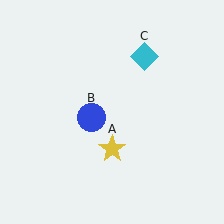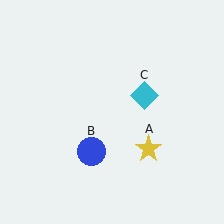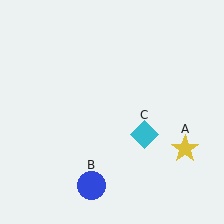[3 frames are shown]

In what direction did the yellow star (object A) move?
The yellow star (object A) moved right.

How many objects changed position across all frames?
3 objects changed position: yellow star (object A), blue circle (object B), cyan diamond (object C).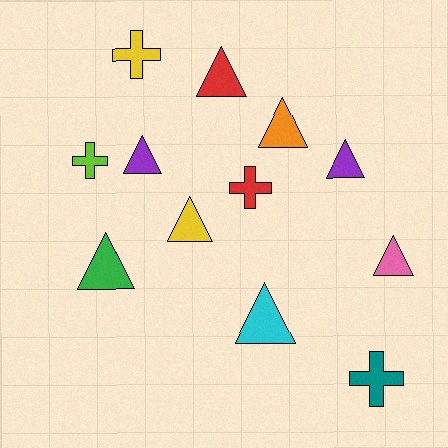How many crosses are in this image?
There are 4 crosses.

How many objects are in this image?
There are 12 objects.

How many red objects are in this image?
There are 2 red objects.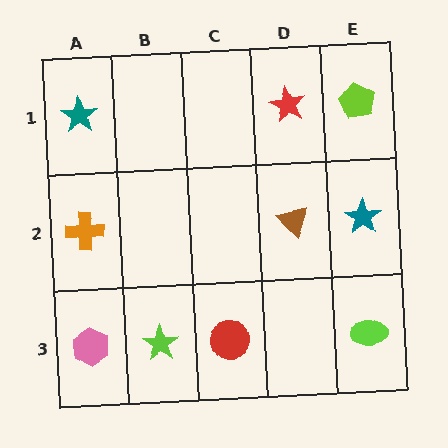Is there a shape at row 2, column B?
No, that cell is empty.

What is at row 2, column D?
A brown triangle.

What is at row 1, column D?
A red star.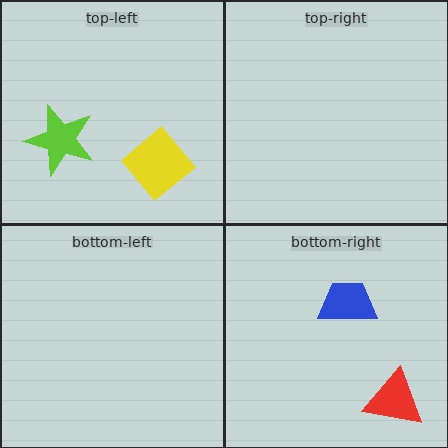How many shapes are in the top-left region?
2.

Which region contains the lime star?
The top-left region.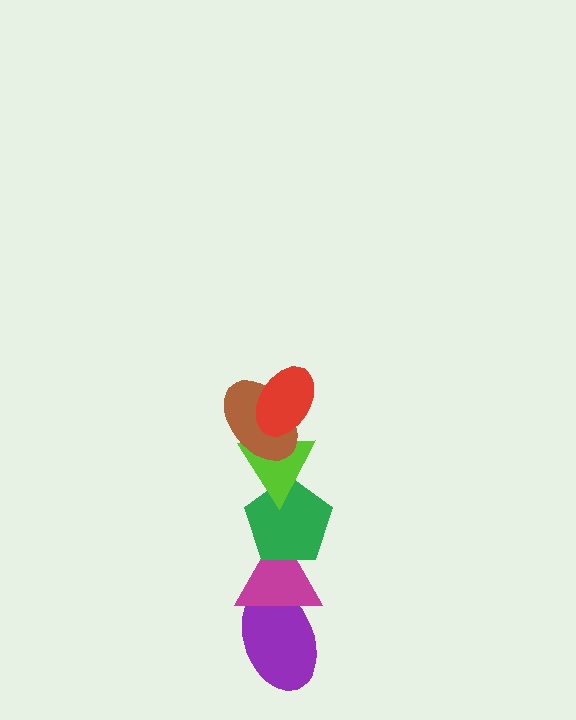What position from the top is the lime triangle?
The lime triangle is 3rd from the top.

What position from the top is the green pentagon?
The green pentagon is 4th from the top.